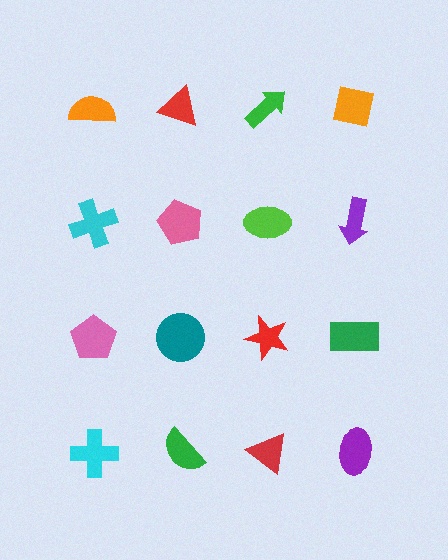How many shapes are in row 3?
4 shapes.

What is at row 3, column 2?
A teal circle.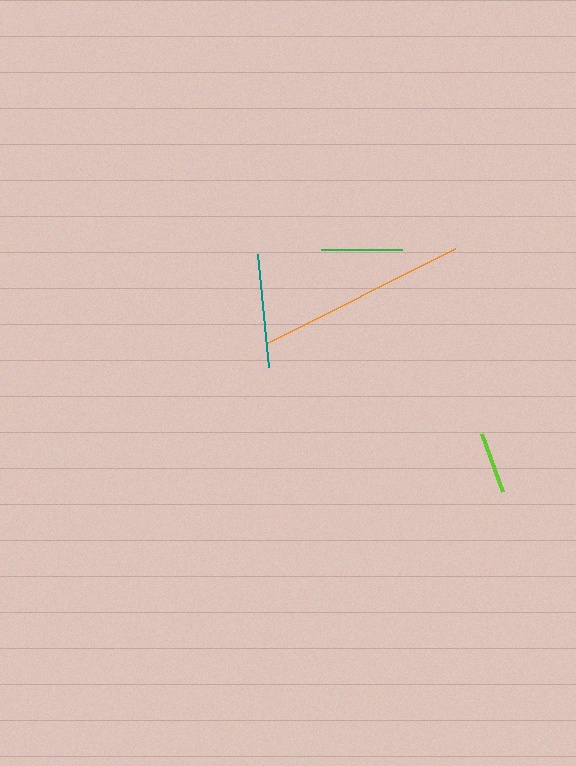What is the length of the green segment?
The green segment is approximately 80 pixels long.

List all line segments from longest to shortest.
From longest to shortest: orange, teal, green, lime.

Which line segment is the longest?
The orange line is the longest at approximately 212 pixels.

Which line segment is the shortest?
The lime line is the shortest at approximately 61 pixels.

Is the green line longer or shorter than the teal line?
The teal line is longer than the green line.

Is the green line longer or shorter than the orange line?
The orange line is longer than the green line.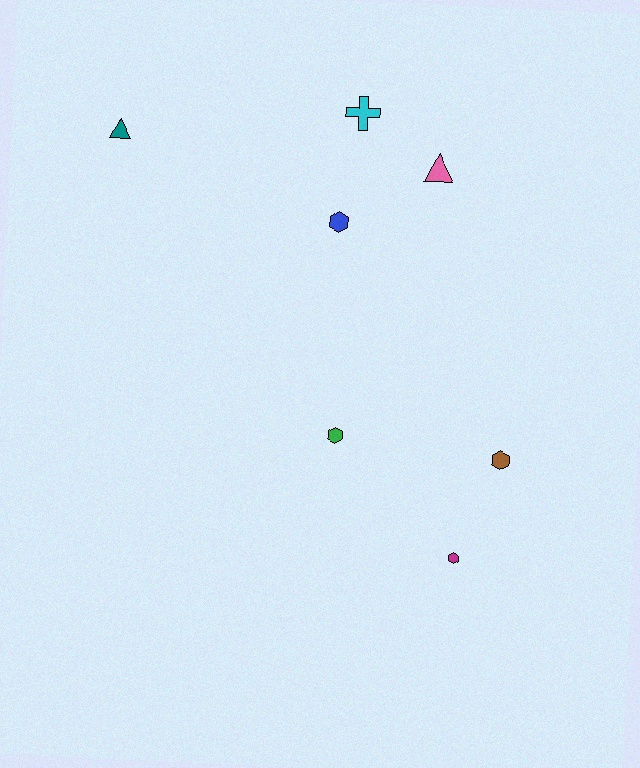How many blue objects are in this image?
There is 1 blue object.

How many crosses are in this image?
There is 1 cross.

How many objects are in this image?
There are 7 objects.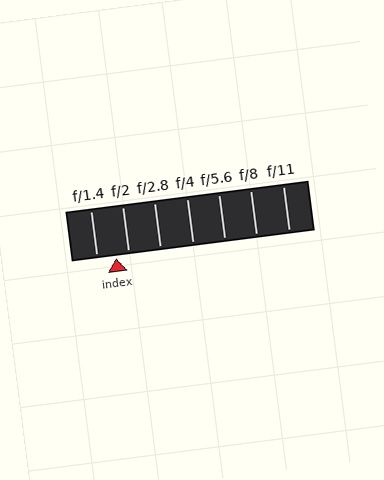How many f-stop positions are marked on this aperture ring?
There are 7 f-stop positions marked.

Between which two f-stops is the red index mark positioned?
The index mark is between f/1.4 and f/2.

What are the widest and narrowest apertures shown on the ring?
The widest aperture shown is f/1.4 and the narrowest is f/11.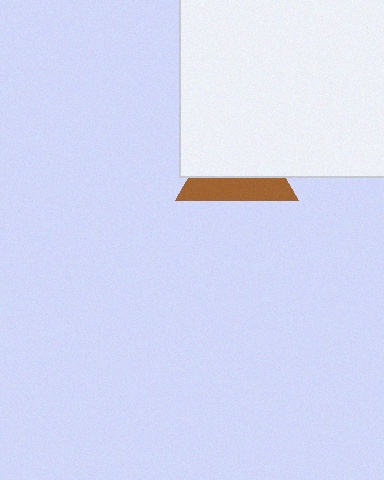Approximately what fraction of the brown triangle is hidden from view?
Roughly 60% of the brown triangle is hidden behind the white square.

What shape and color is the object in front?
The object in front is a white square.